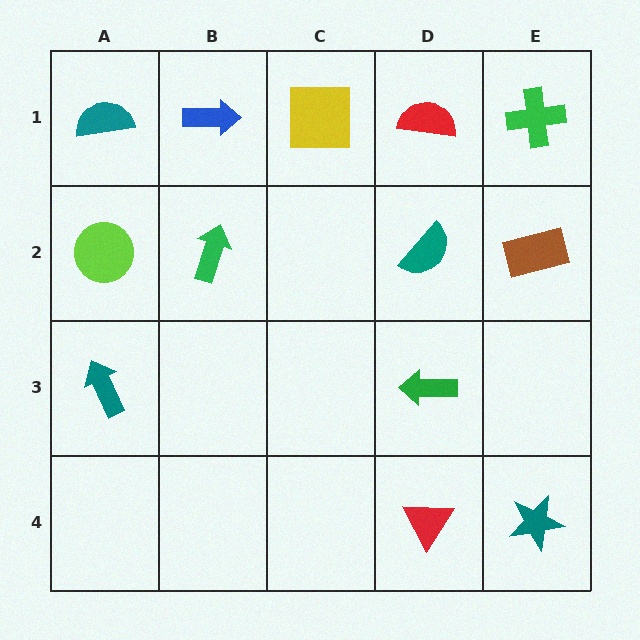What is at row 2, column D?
A teal semicircle.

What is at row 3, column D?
A green arrow.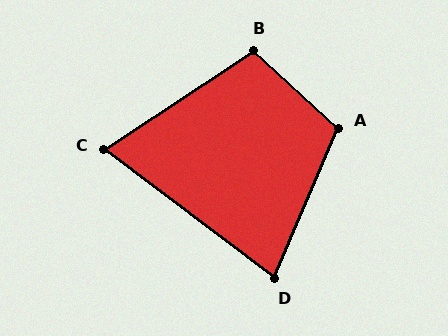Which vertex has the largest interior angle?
A, at approximately 109 degrees.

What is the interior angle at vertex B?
Approximately 104 degrees (obtuse).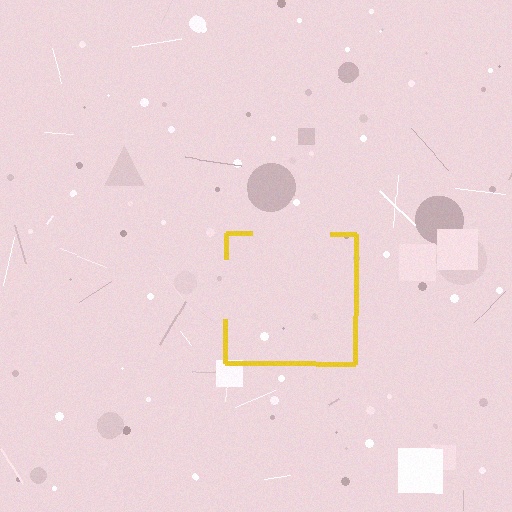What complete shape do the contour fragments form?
The contour fragments form a square.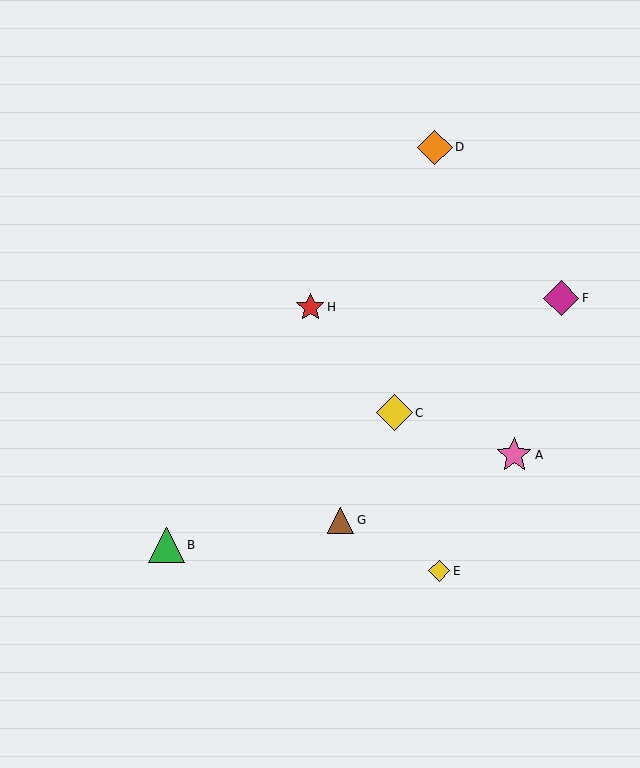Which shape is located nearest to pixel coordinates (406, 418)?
The yellow diamond (labeled C) at (394, 413) is nearest to that location.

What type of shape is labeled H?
Shape H is a red star.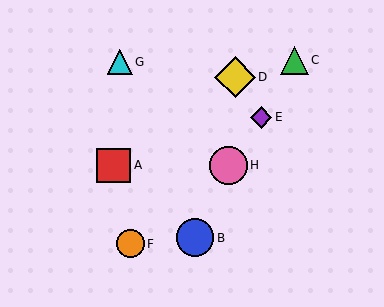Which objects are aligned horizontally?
Objects A, H are aligned horizontally.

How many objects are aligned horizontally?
2 objects (A, H) are aligned horizontally.